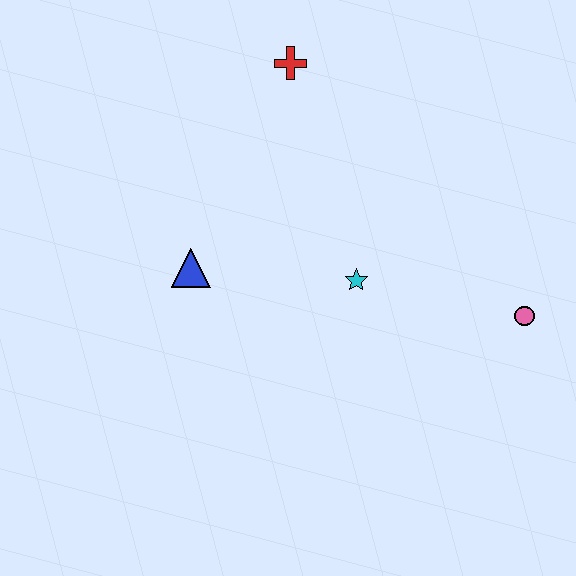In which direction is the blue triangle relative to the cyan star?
The blue triangle is to the left of the cyan star.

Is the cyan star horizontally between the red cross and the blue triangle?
No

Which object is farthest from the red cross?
The pink circle is farthest from the red cross.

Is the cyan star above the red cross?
No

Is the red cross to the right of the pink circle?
No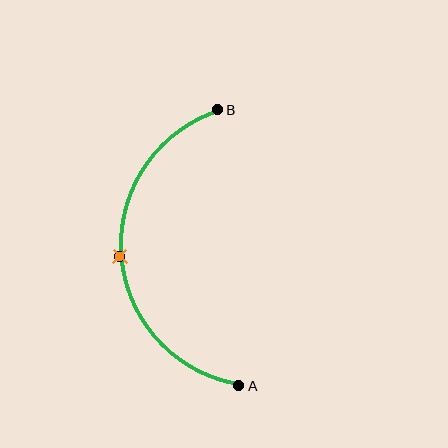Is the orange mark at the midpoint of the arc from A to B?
Yes. The orange mark lies on the arc at equal arc-length from both A and B — it is the arc midpoint.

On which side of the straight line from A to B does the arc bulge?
The arc bulges to the left of the straight line connecting A and B.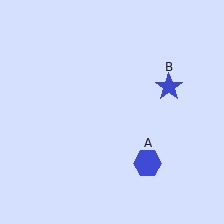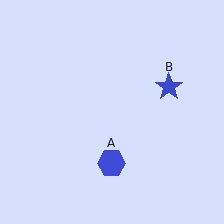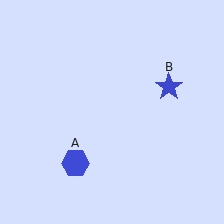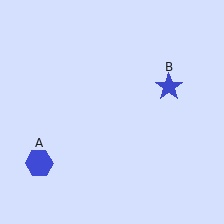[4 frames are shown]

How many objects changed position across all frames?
1 object changed position: blue hexagon (object A).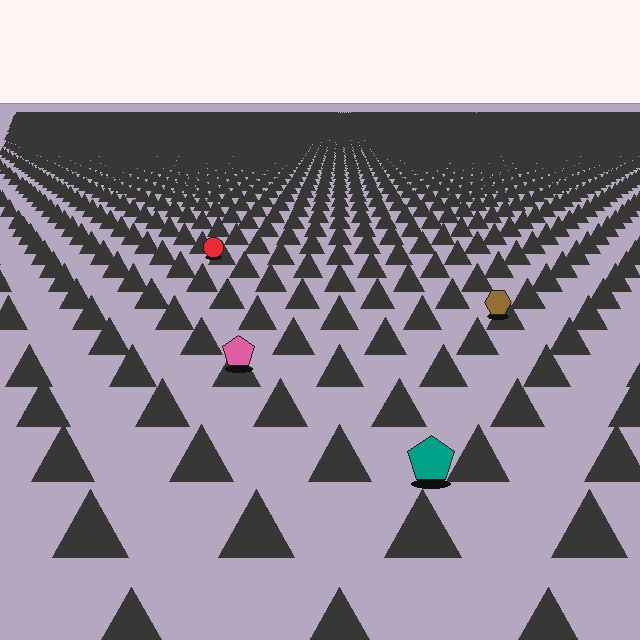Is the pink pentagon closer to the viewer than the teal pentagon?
No. The teal pentagon is closer — you can tell from the texture gradient: the ground texture is coarser near it.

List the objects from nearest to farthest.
From nearest to farthest: the teal pentagon, the pink pentagon, the brown hexagon, the red circle.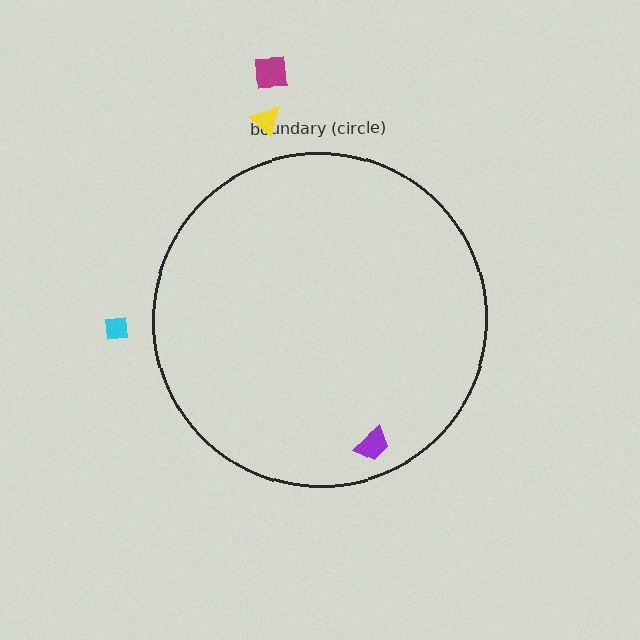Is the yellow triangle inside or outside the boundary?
Outside.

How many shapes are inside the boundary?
1 inside, 3 outside.